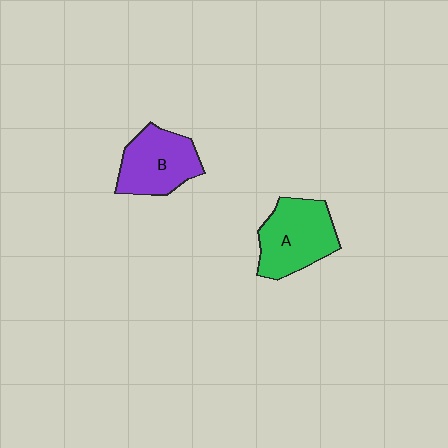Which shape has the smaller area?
Shape B (purple).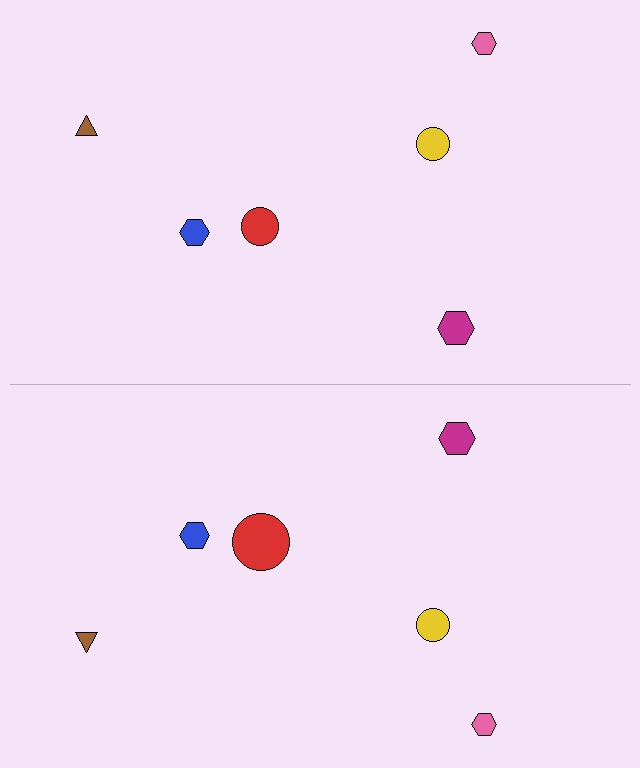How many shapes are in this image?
There are 12 shapes in this image.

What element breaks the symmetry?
The red circle on the bottom side has a different size than its mirror counterpart.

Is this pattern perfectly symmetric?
No, the pattern is not perfectly symmetric. The red circle on the bottom side has a different size than its mirror counterpart.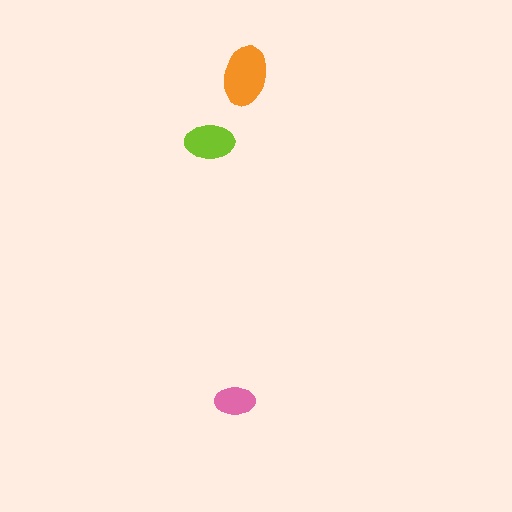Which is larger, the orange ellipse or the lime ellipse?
The orange one.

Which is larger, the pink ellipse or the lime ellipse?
The lime one.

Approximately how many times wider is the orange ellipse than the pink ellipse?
About 1.5 times wider.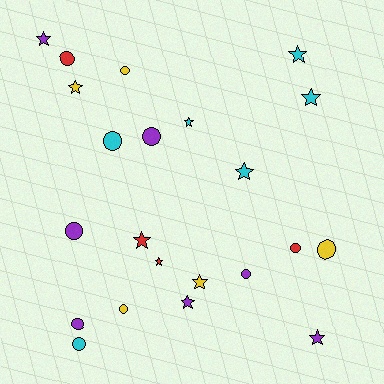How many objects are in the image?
There are 22 objects.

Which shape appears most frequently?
Star, with 11 objects.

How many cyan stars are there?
There are 4 cyan stars.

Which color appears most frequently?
Purple, with 7 objects.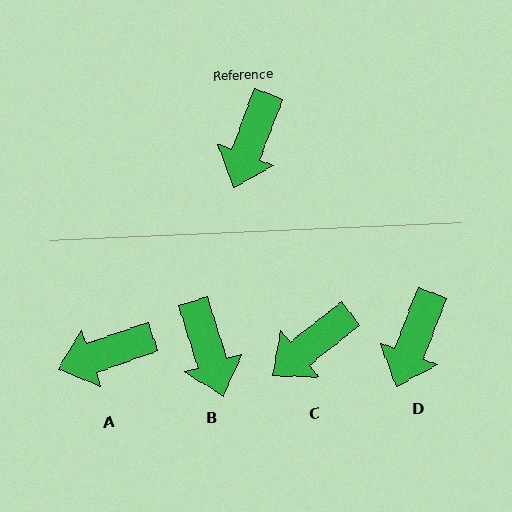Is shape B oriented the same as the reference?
No, it is off by about 38 degrees.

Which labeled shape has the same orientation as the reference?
D.